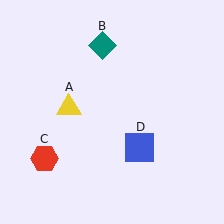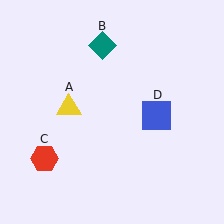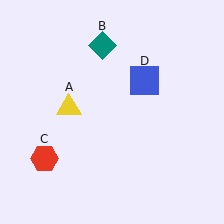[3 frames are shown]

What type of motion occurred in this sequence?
The blue square (object D) rotated counterclockwise around the center of the scene.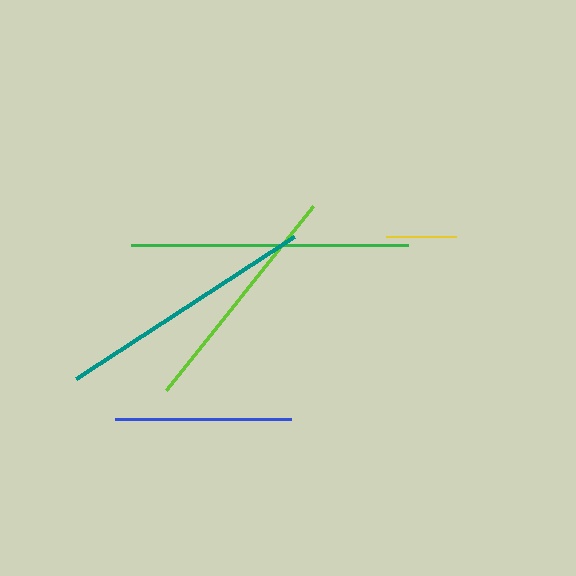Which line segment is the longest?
The green line is the longest at approximately 276 pixels.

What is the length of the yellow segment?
The yellow segment is approximately 70 pixels long.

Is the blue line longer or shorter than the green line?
The green line is longer than the blue line.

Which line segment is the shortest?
The yellow line is the shortest at approximately 70 pixels.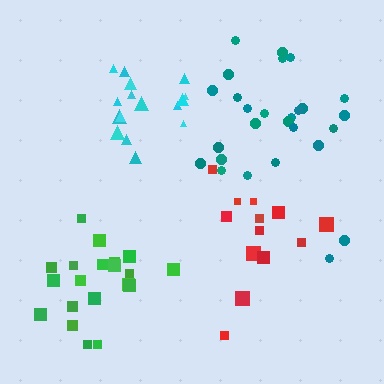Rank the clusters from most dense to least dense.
green, teal, cyan, red.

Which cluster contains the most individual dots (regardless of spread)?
Teal (27).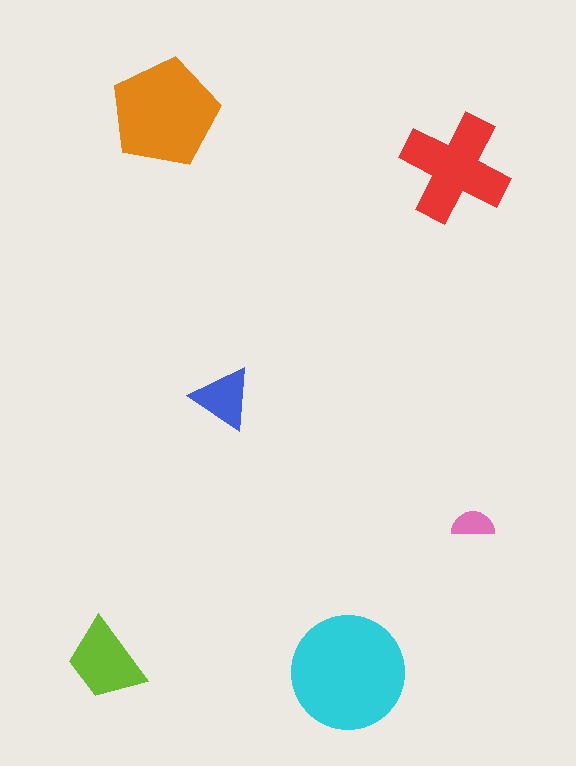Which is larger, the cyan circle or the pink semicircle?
The cyan circle.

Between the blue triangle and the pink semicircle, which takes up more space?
The blue triangle.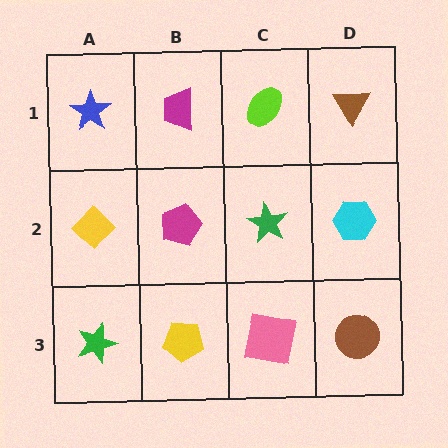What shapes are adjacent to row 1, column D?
A cyan hexagon (row 2, column D), a lime ellipse (row 1, column C).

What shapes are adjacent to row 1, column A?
A yellow diamond (row 2, column A), a magenta trapezoid (row 1, column B).